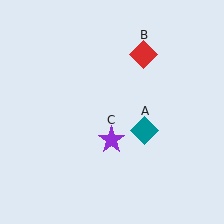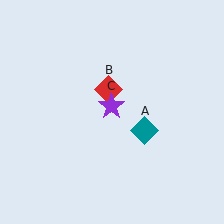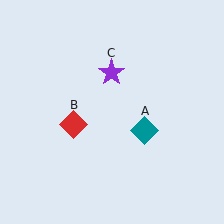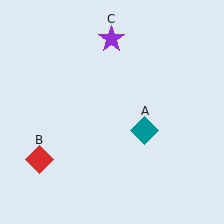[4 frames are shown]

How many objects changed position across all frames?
2 objects changed position: red diamond (object B), purple star (object C).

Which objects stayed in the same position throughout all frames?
Teal diamond (object A) remained stationary.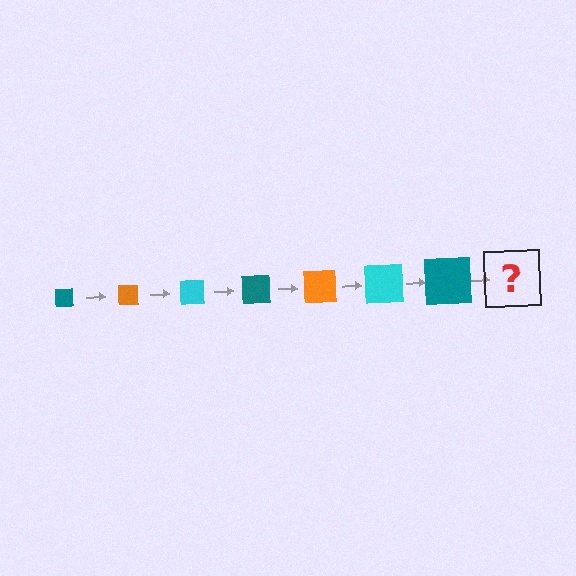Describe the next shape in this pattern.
It should be an orange square, larger than the previous one.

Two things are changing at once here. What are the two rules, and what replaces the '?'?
The two rules are that the square grows larger each step and the color cycles through teal, orange, and cyan. The '?' should be an orange square, larger than the previous one.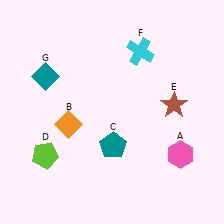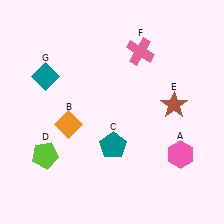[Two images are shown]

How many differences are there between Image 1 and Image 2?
There is 1 difference between the two images.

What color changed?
The cross (F) changed from cyan in Image 1 to pink in Image 2.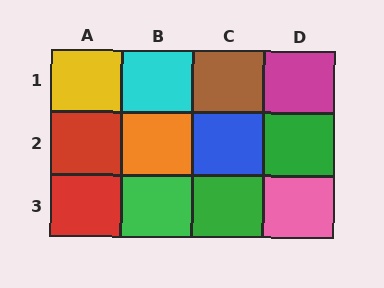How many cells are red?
2 cells are red.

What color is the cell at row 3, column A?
Red.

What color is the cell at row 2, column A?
Red.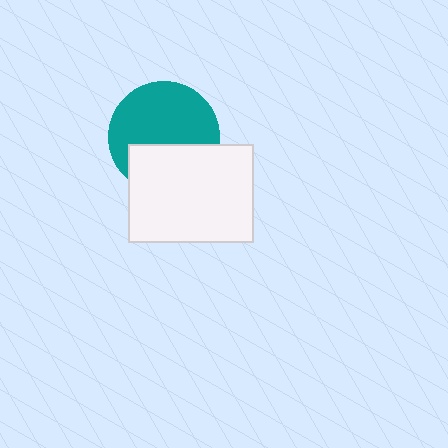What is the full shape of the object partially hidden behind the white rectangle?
The partially hidden object is a teal circle.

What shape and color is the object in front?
The object in front is a white rectangle.